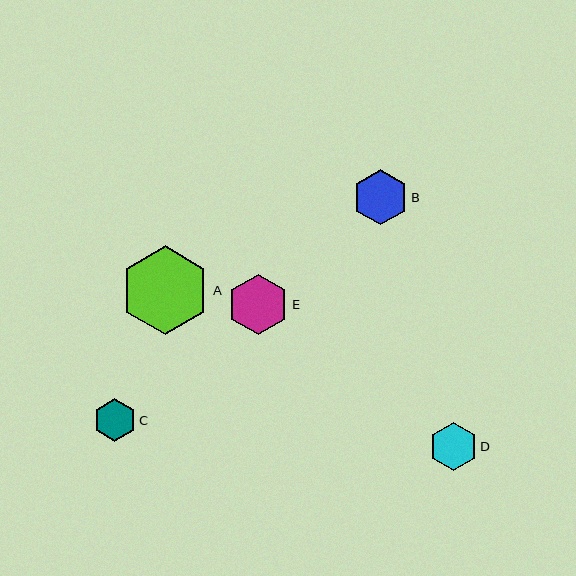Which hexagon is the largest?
Hexagon A is the largest with a size of approximately 89 pixels.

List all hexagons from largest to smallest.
From largest to smallest: A, E, B, D, C.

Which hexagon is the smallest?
Hexagon C is the smallest with a size of approximately 43 pixels.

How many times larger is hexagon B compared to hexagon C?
Hexagon B is approximately 1.3 times the size of hexagon C.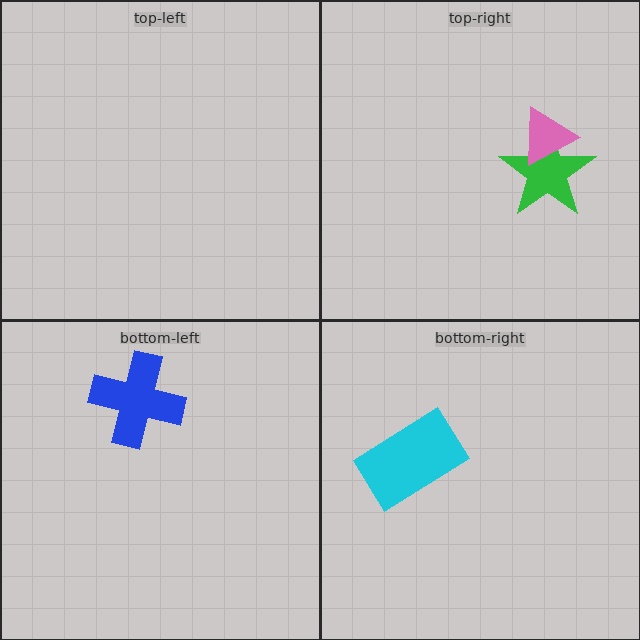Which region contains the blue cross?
The bottom-left region.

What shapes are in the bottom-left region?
The blue cross.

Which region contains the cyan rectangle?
The bottom-right region.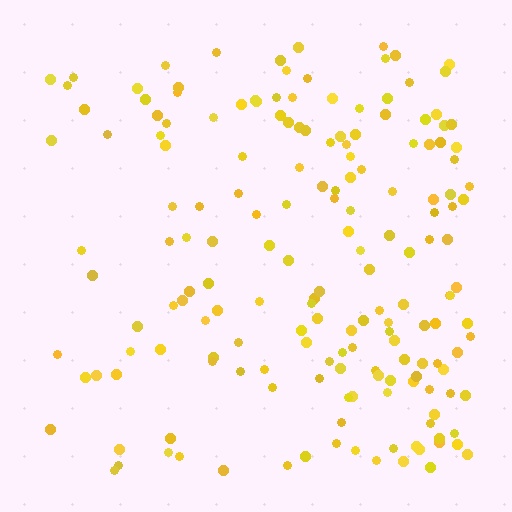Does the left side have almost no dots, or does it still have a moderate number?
Still a moderate number, just noticeably fewer than the right.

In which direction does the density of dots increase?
From left to right, with the right side densest.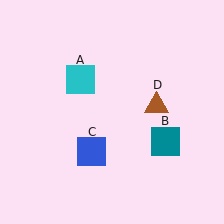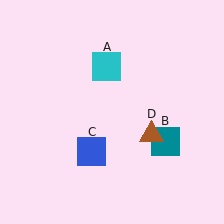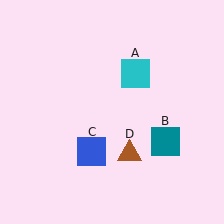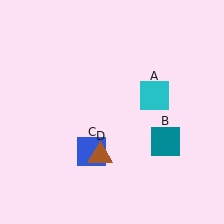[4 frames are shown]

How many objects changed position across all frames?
2 objects changed position: cyan square (object A), brown triangle (object D).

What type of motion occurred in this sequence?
The cyan square (object A), brown triangle (object D) rotated clockwise around the center of the scene.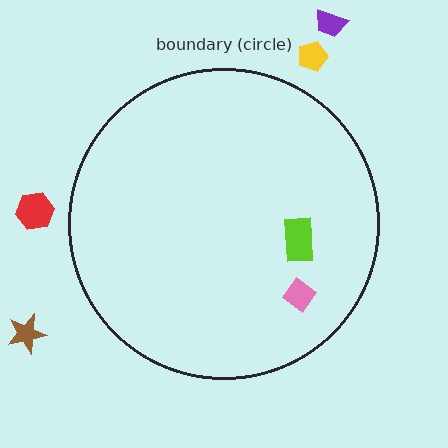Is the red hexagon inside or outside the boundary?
Outside.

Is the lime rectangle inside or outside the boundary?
Inside.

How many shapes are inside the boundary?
2 inside, 4 outside.